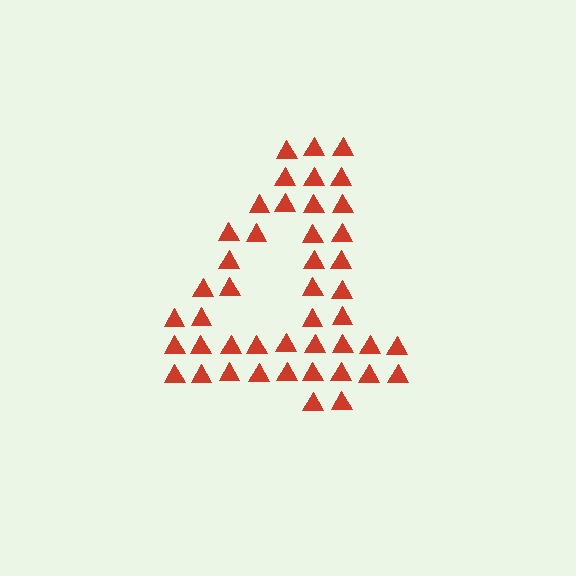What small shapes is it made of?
It is made of small triangles.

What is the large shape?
The large shape is the digit 4.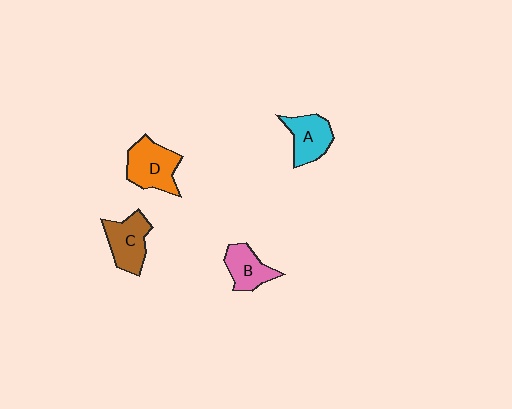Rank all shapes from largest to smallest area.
From largest to smallest: D (orange), C (brown), A (cyan), B (pink).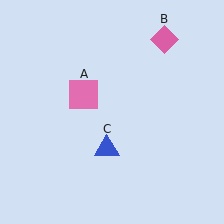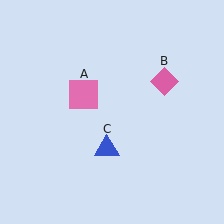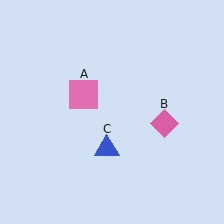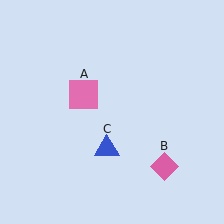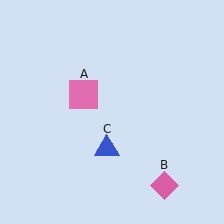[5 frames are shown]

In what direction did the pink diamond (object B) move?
The pink diamond (object B) moved down.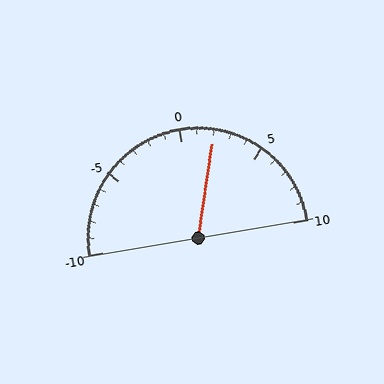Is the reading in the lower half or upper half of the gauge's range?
The reading is in the upper half of the range (-10 to 10).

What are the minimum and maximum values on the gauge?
The gauge ranges from -10 to 10.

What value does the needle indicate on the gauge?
The needle indicates approximately 2.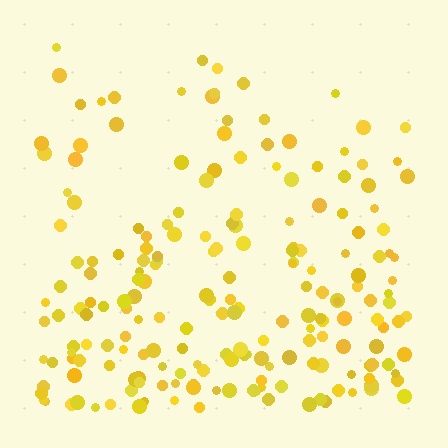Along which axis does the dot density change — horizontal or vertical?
Vertical.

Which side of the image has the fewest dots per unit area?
The top.